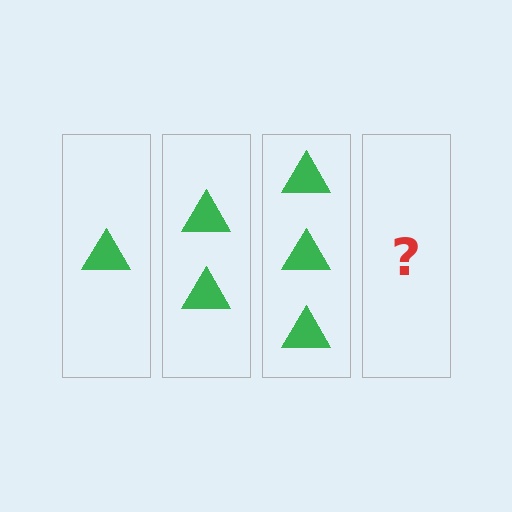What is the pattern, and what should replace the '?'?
The pattern is that each step adds one more triangle. The '?' should be 4 triangles.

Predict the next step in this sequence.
The next step is 4 triangles.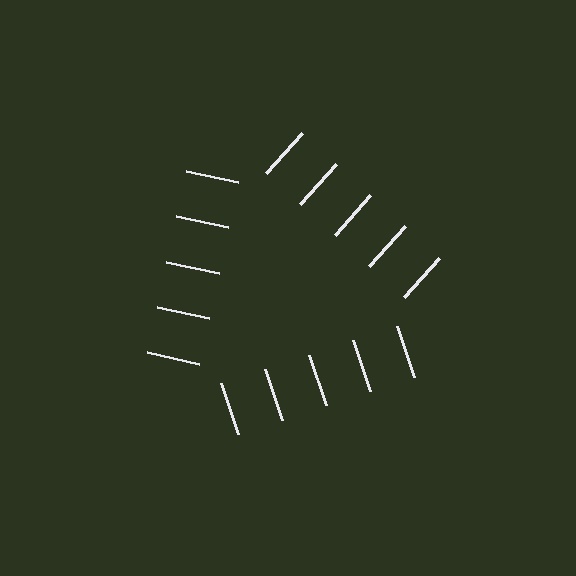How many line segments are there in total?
15 — 5 along each of the 3 edges.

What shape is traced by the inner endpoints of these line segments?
An illusory triangle — the line segments terminate on its edges but no continuous stroke is drawn.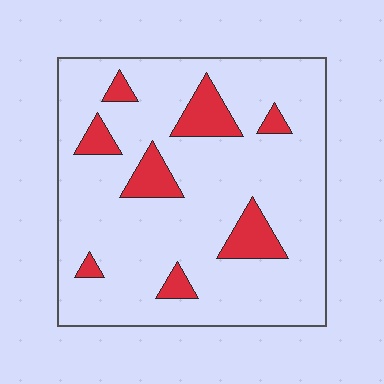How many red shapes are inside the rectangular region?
8.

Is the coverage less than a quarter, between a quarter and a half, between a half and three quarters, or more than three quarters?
Less than a quarter.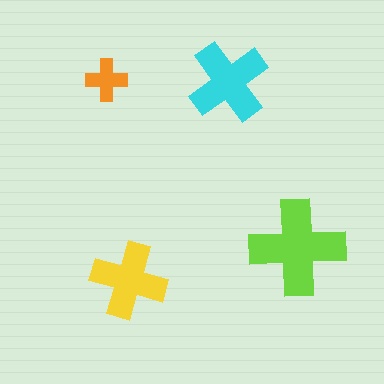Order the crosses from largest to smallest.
the lime one, the cyan one, the yellow one, the orange one.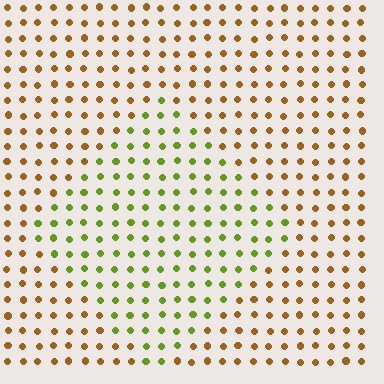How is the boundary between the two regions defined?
The boundary is defined purely by a slight shift in hue (about 56 degrees). Spacing, size, and orientation are identical on both sides.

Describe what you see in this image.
The image is filled with small brown elements in a uniform arrangement. A diamond-shaped region is visible where the elements are tinted to a slightly different hue, forming a subtle color boundary.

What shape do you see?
I see a diamond.